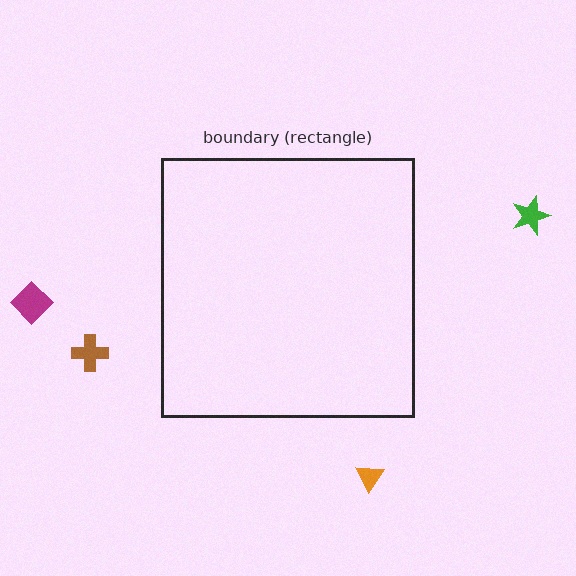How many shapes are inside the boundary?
0 inside, 4 outside.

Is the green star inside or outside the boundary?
Outside.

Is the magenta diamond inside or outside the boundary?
Outside.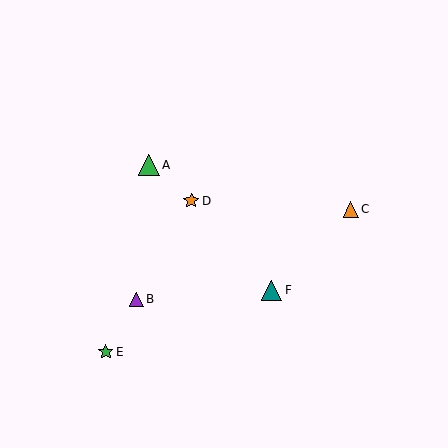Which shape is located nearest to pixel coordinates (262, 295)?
The teal triangle (labeled F) at (272, 290) is nearest to that location.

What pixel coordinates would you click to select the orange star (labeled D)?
Click at (191, 201) to select the orange star D.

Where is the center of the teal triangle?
The center of the teal triangle is at (272, 290).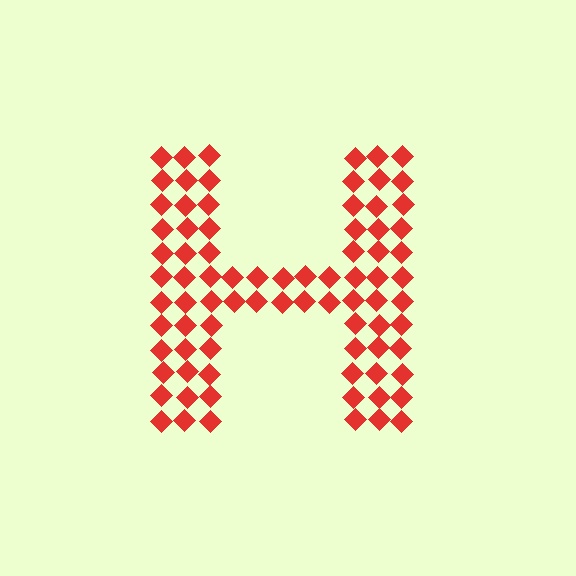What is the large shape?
The large shape is the letter H.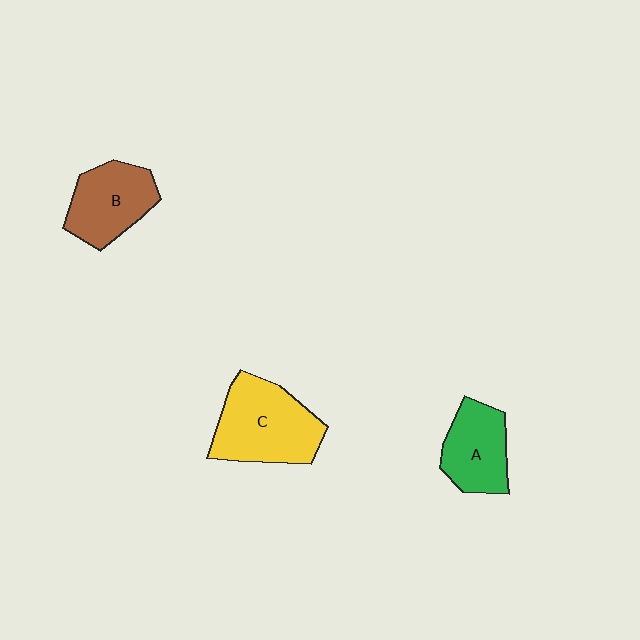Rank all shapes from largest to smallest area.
From largest to smallest: C (yellow), B (brown), A (green).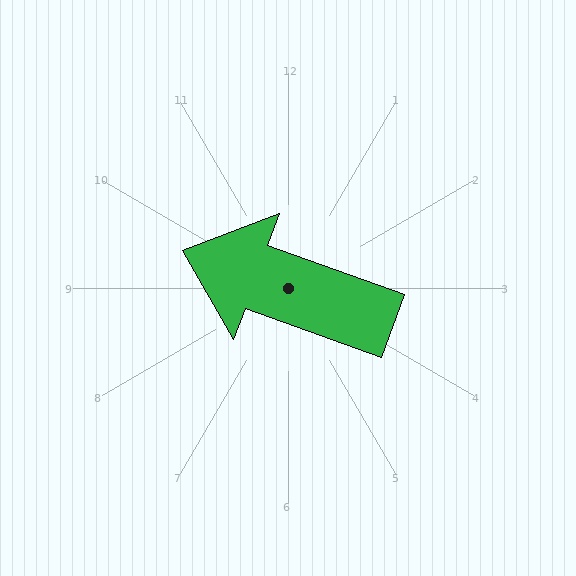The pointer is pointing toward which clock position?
Roughly 10 o'clock.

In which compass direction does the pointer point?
West.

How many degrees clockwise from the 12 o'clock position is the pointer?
Approximately 290 degrees.